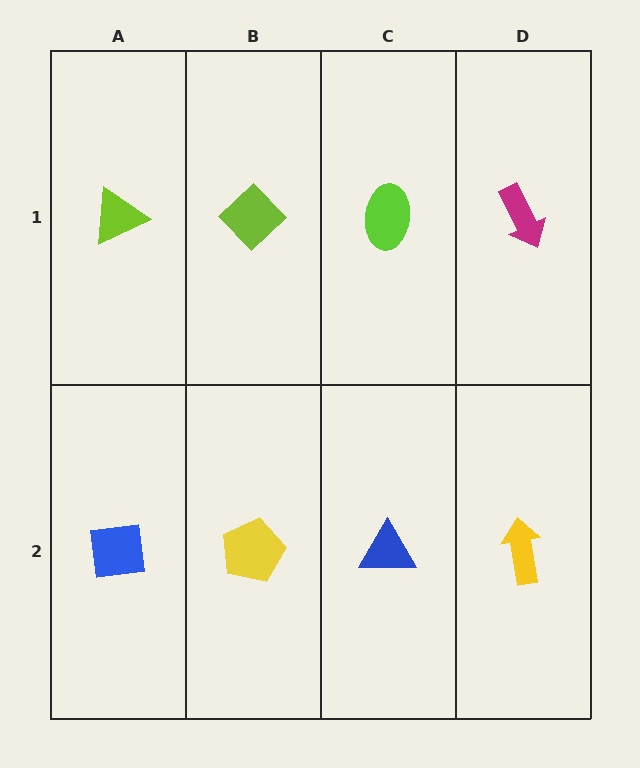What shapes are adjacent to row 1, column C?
A blue triangle (row 2, column C), a lime diamond (row 1, column B), a magenta arrow (row 1, column D).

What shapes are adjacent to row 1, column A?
A blue square (row 2, column A), a lime diamond (row 1, column B).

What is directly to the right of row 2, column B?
A blue triangle.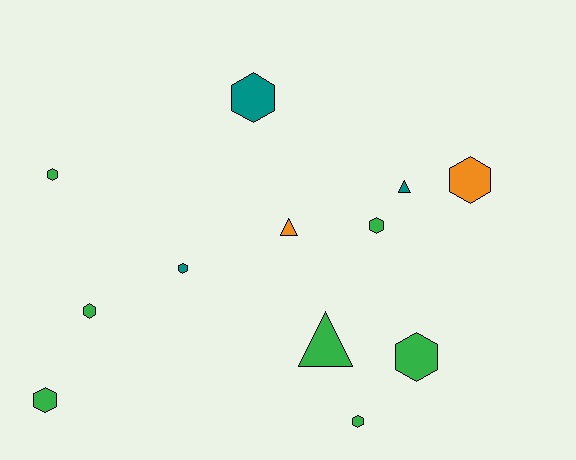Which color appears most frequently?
Green, with 7 objects.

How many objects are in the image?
There are 12 objects.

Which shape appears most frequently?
Hexagon, with 9 objects.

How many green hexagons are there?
There are 6 green hexagons.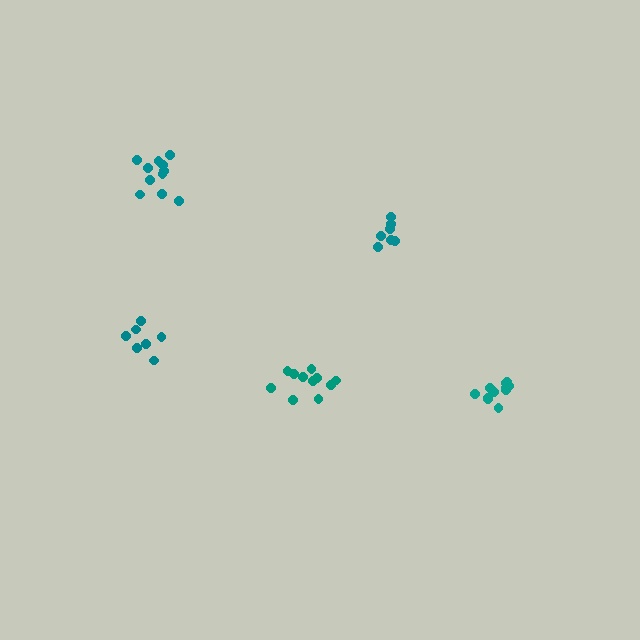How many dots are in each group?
Group 1: 11 dots, Group 2: 12 dots, Group 3: 11 dots, Group 4: 7 dots, Group 5: 7 dots (48 total).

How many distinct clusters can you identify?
There are 5 distinct clusters.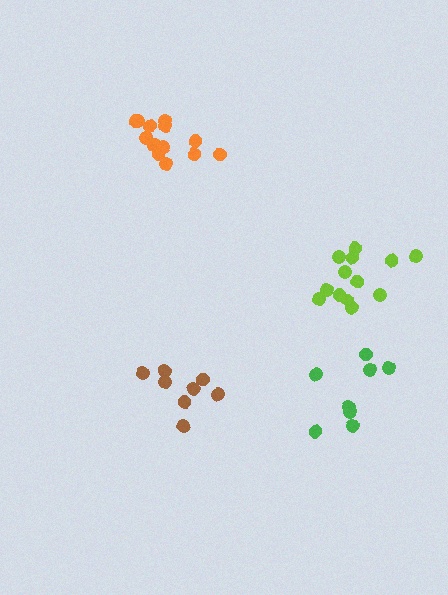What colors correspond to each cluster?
The clusters are colored: brown, orange, lime, green.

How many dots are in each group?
Group 1: 8 dots, Group 2: 14 dots, Group 3: 13 dots, Group 4: 8 dots (43 total).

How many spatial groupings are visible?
There are 4 spatial groupings.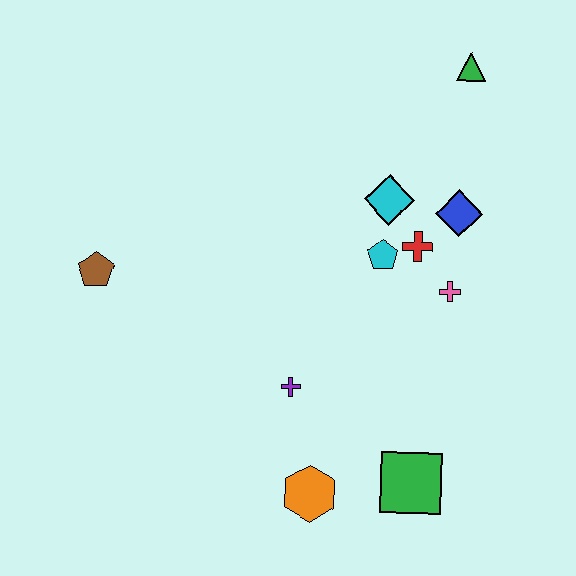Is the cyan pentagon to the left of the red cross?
Yes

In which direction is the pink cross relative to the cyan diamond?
The pink cross is below the cyan diamond.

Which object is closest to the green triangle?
The blue diamond is closest to the green triangle.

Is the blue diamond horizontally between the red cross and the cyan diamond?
No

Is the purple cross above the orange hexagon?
Yes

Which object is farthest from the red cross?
The brown pentagon is farthest from the red cross.